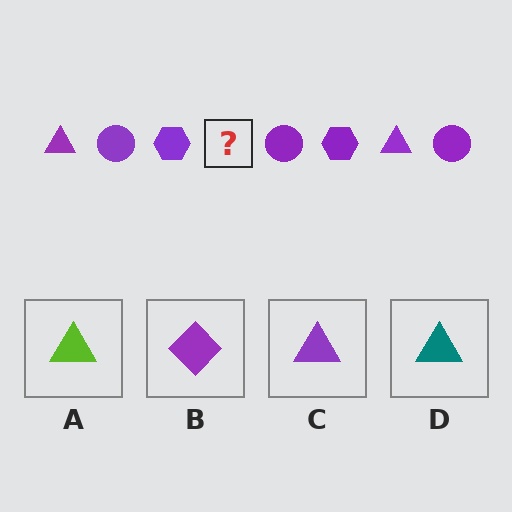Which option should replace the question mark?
Option C.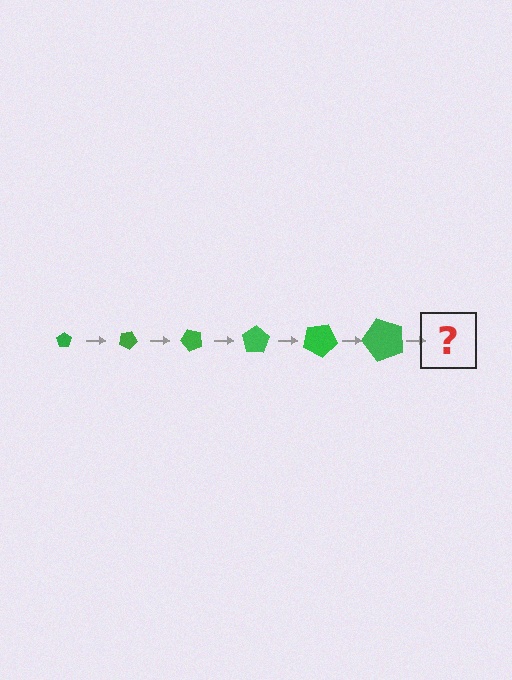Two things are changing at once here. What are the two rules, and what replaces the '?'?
The two rules are that the pentagon grows larger each step and it rotates 25 degrees each step. The '?' should be a pentagon, larger than the previous one and rotated 150 degrees from the start.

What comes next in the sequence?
The next element should be a pentagon, larger than the previous one and rotated 150 degrees from the start.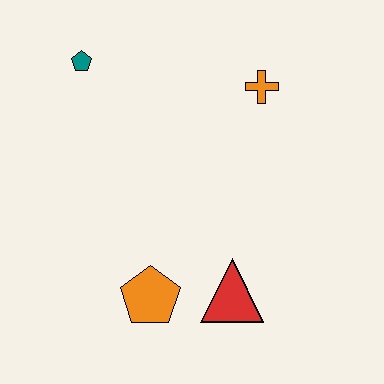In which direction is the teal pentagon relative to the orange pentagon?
The teal pentagon is above the orange pentagon.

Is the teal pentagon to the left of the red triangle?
Yes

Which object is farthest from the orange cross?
The orange pentagon is farthest from the orange cross.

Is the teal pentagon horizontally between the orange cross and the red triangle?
No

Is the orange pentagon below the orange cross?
Yes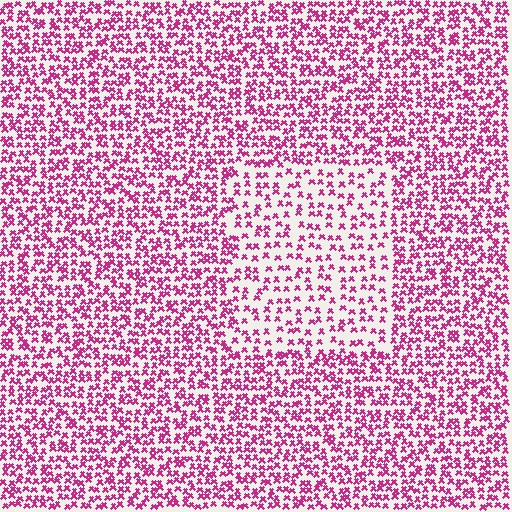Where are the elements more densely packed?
The elements are more densely packed outside the rectangle boundary.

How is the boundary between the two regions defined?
The boundary is defined by a change in element density (approximately 1.8x ratio). All elements are the same color, size, and shape.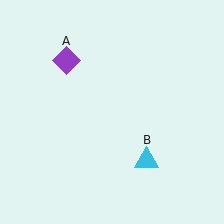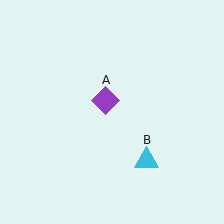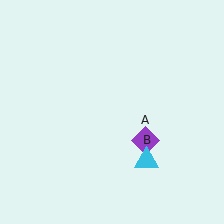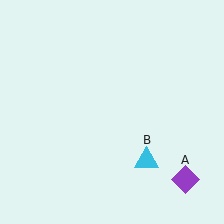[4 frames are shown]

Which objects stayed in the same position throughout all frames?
Cyan triangle (object B) remained stationary.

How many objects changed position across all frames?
1 object changed position: purple diamond (object A).